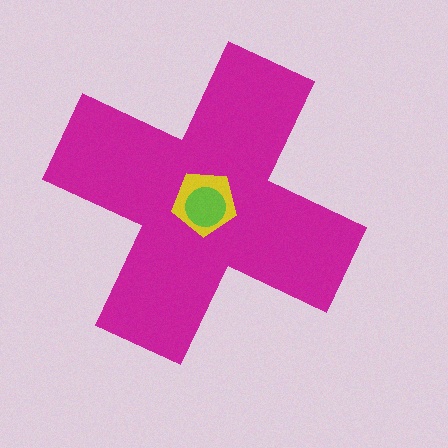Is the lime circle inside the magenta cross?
Yes.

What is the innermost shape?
The lime circle.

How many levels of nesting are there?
3.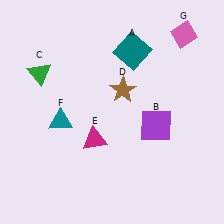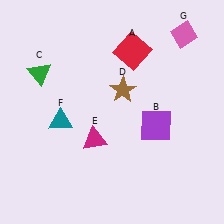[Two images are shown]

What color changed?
The square (A) changed from teal in Image 1 to red in Image 2.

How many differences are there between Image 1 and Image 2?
There is 1 difference between the two images.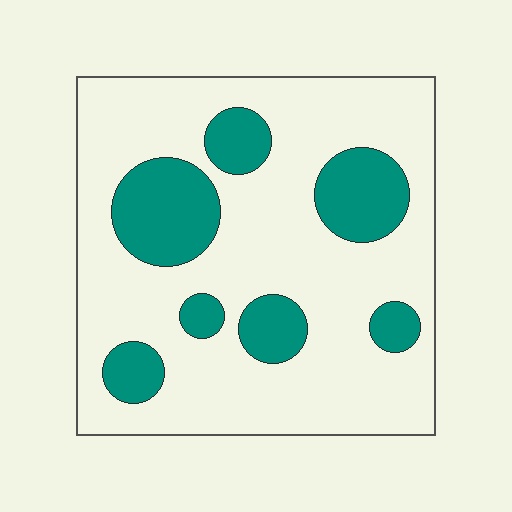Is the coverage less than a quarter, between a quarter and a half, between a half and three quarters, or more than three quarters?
Less than a quarter.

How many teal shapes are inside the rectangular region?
7.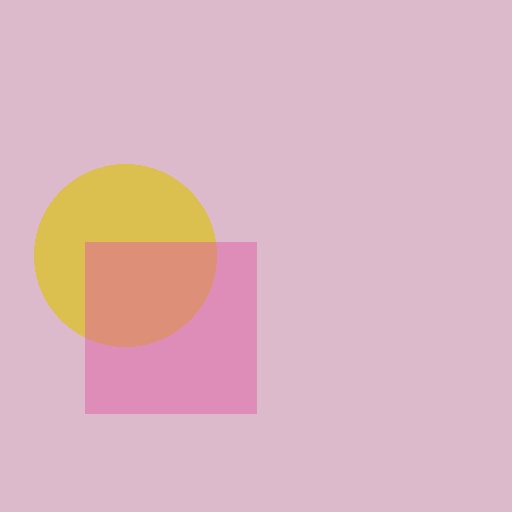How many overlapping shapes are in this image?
There are 2 overlapping shapes in the image.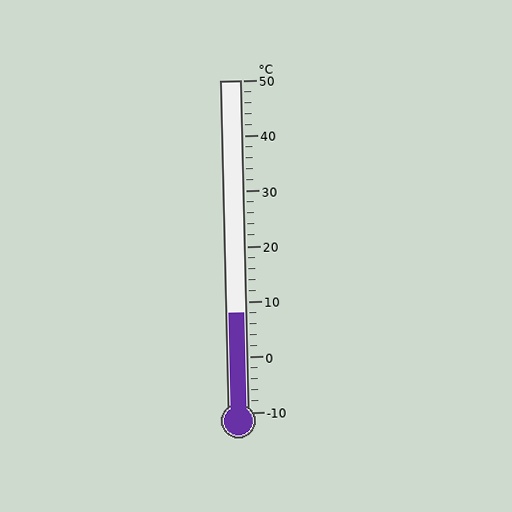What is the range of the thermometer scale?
The thermometer scale ranges from -10°C to 50°C.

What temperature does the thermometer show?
The thermometer shows approximately 8°C.